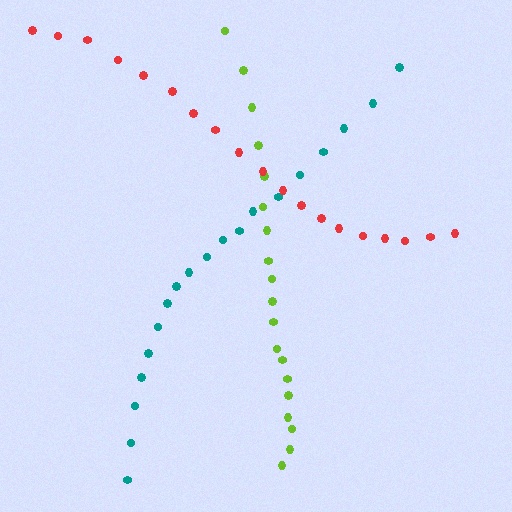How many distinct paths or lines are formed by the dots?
There are 3 distinct paths.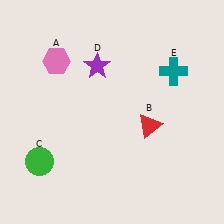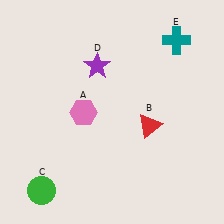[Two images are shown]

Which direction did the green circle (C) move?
The green circle (C) moved down.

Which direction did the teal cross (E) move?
The teal cross (E) moved up.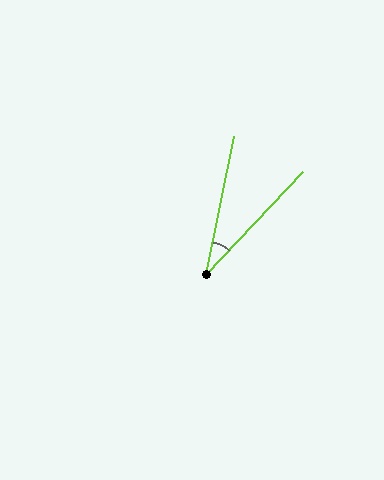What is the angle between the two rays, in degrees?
Approximately 32 degrees.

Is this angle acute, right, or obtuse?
It is acute.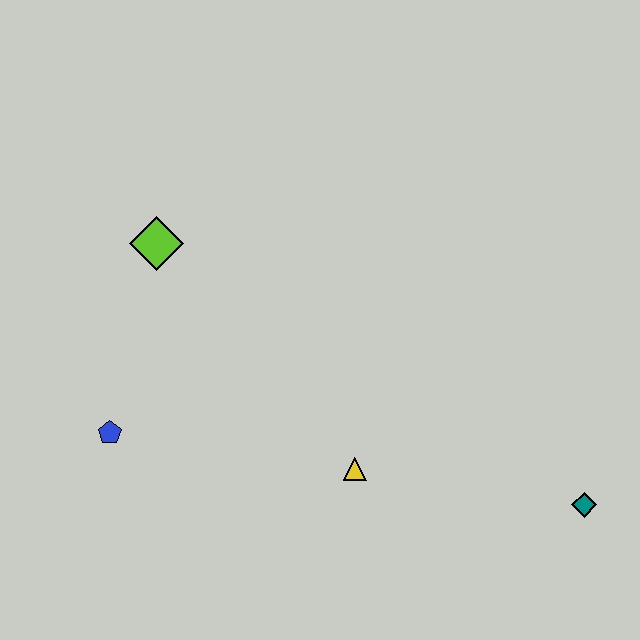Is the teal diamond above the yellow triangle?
No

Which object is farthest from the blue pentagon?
The teal diamond is farthest from the blue pentagon.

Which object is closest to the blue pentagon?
The lime diamond is closest to the blue pentagon.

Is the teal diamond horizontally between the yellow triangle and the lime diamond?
No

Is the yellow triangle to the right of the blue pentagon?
Yes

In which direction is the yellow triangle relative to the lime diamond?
The yellow triangle is below the lime diamond.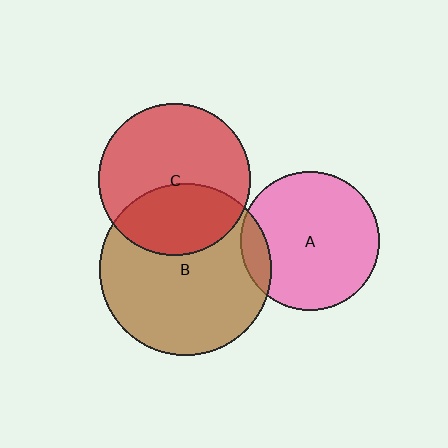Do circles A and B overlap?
Yes.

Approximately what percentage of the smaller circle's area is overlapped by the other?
Approximately 10%.